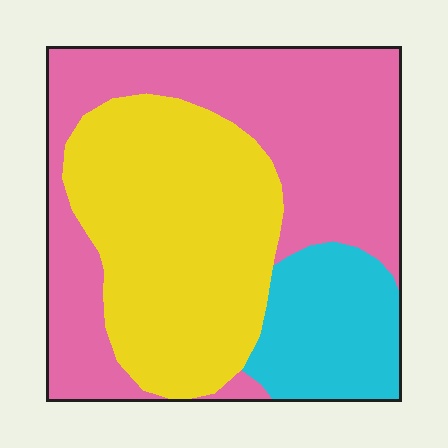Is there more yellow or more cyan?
Yellow.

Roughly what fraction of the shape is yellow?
Yellow takes up about two fifths (2/5) of the shape.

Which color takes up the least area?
Cyan, at roughly 15%.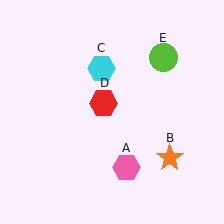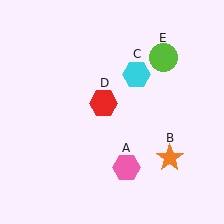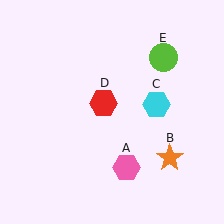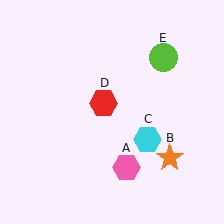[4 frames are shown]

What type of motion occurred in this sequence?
The cyan hexagon (object C) rotated clockwise around the center of the scene.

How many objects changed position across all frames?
1 object changed position: cyan hexagon (object C).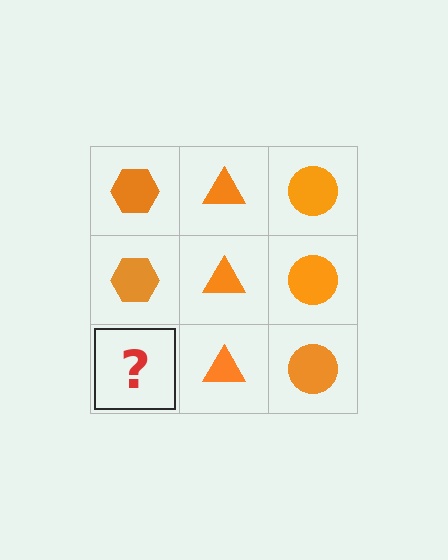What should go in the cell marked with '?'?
The missing cell should contain an orange hexagon.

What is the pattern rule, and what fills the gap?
The rule is that each column has a consistent shape. The gap should be filled with an orange hexagon.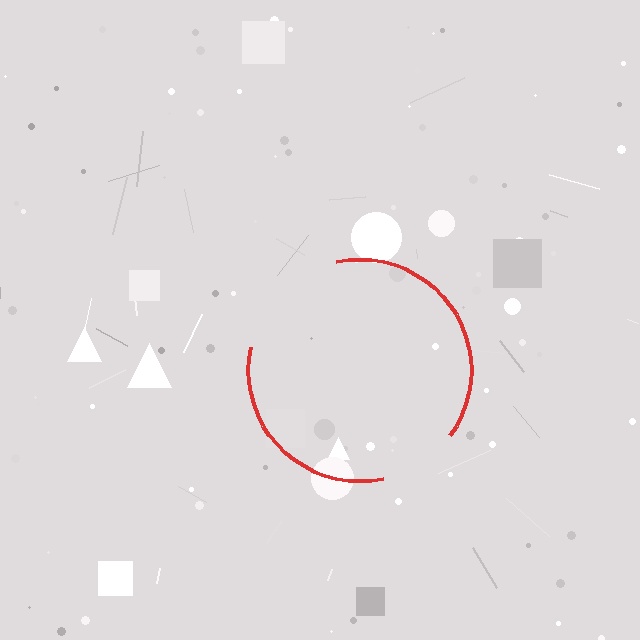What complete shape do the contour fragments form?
The contour fragments form a circle.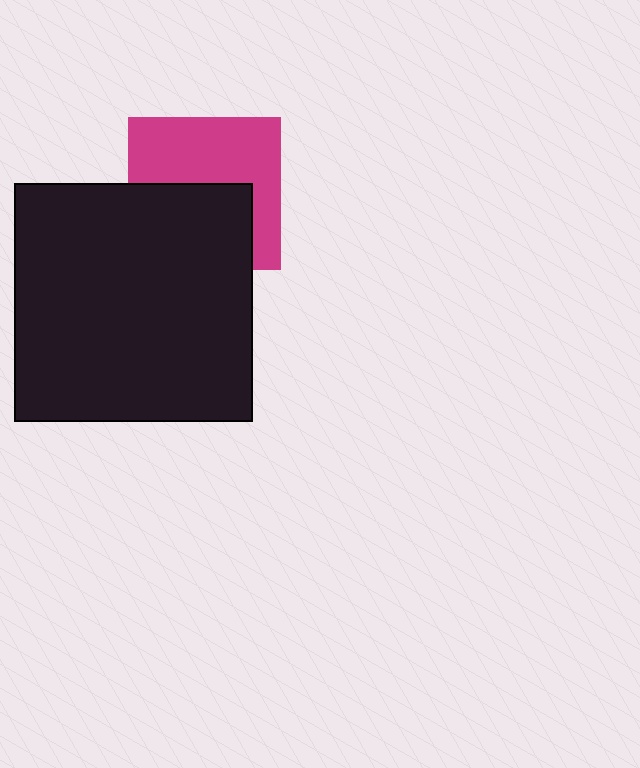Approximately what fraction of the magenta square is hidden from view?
Roughly 46% of the magenta square is hidden behind the black square.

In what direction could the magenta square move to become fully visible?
The magenta square could move up. That would shift it out from behind the black square entirely.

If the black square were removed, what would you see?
You would see the complete magenta square.